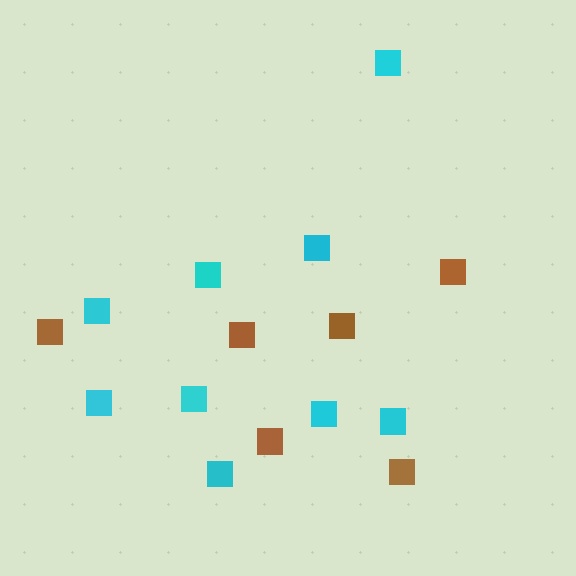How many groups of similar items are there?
There are 2 groups: one group of cyan squares (9) and one group of brown squares (6).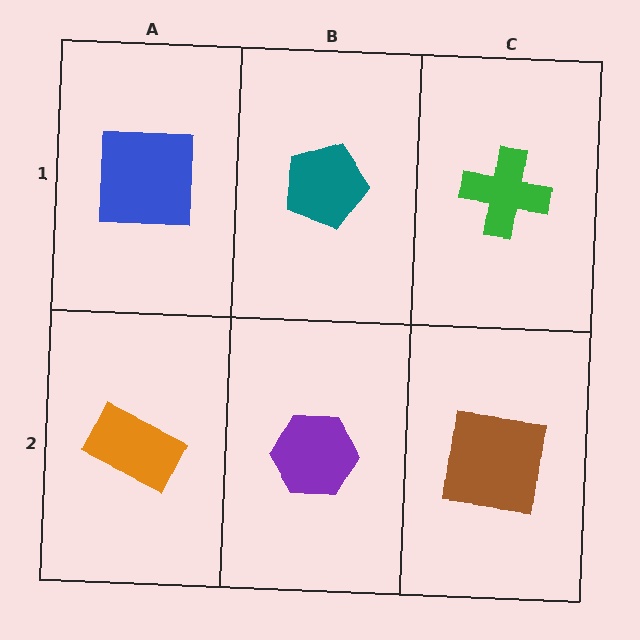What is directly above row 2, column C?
A green cross.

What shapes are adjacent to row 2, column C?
A green cross (row 1, column C), a purple hexagon (row 2, column B).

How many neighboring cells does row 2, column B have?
3.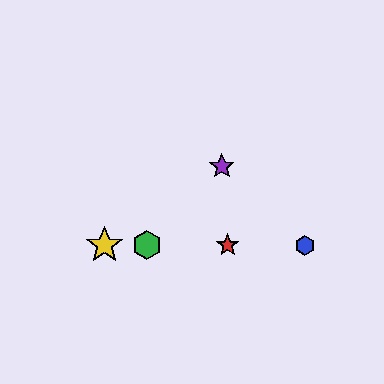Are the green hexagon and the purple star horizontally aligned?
No, the green hexagon is at y≈245 and the purple star is at y≈166.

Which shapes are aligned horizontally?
The red star, the blue hexagon, the green hexagon, the yellow star are aligned horizontally.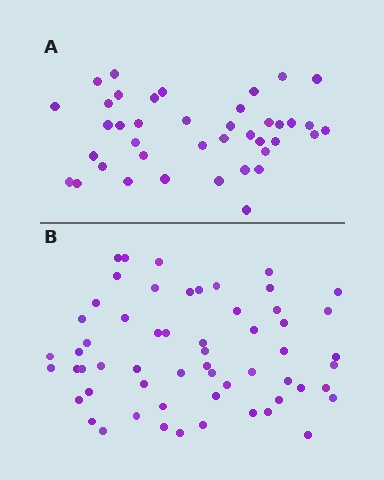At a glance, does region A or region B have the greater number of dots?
Region B (the bottom region) has more dots.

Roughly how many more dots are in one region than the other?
Region B has approximately 20 more dots than region A.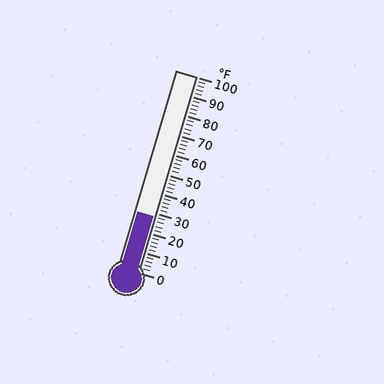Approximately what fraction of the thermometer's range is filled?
The thermometer is filled to approximately 30% of its range.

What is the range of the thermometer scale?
The thermometer scale ranges from 0°F to 100°F.